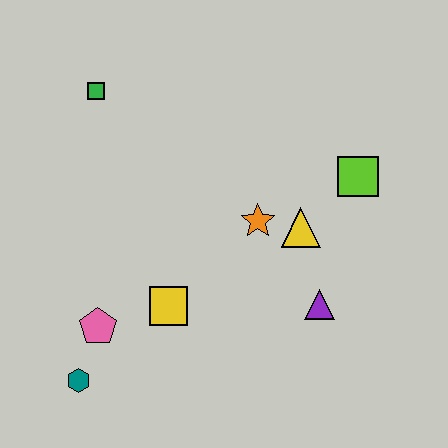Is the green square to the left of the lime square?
Yes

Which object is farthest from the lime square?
The teal hexagon is farthest from the lime square.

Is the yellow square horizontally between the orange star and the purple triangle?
No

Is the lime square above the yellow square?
Yes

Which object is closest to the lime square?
The yellow triangle is closest to the lime square.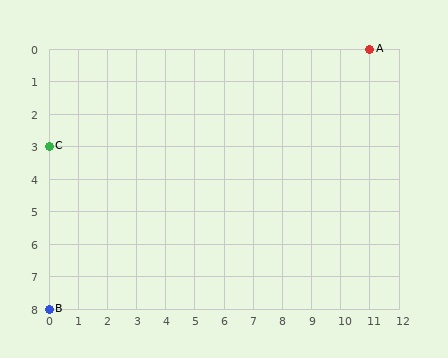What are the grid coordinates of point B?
Point B is at grid coordinates (0, 8).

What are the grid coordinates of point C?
Point C is at grid coordinates (0, 3).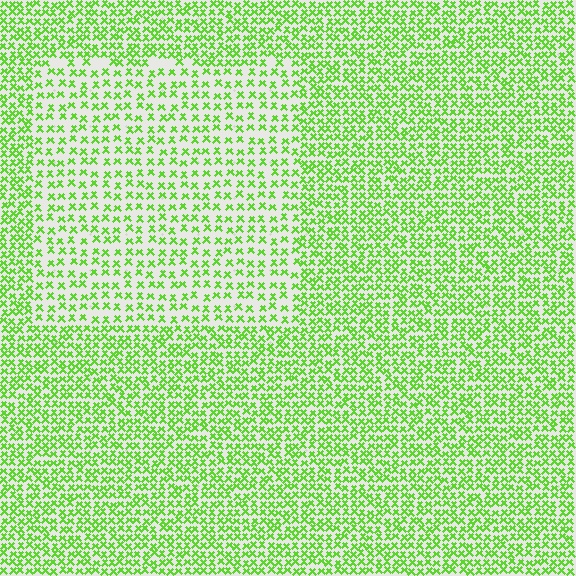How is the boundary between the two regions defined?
The boundary is defined by a change in element density (approximately 1.8x ratio). All elements are the same color, size, and shape.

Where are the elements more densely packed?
The elements are more densely packed outside the rectangle boundary.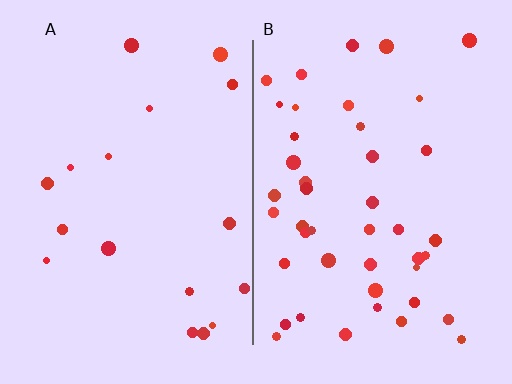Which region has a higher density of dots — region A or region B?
B (the right).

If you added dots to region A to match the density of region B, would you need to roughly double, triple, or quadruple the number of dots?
Approximately double.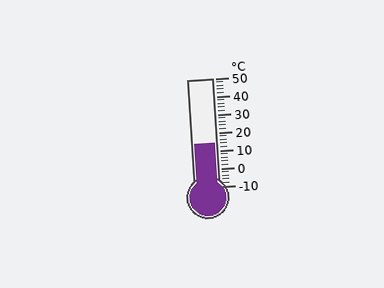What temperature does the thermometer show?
The thermometer shows approximately 14°C.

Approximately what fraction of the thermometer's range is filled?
The thermometer is filled to approximately 40% of its range.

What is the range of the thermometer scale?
The thermometer scale ranges from -10°C to 50°C.